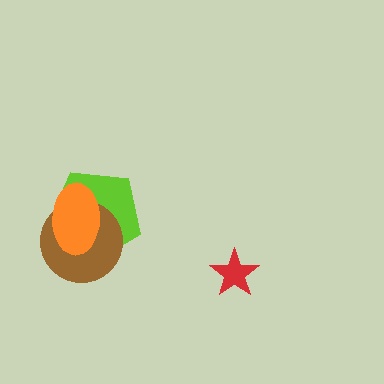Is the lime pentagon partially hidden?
Yes, it is partially covered by another shape.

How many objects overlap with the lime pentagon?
2 objects overlap with the lime pentagon.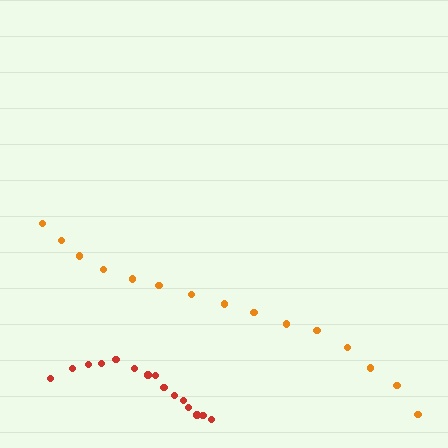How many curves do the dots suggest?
There are 2 distinct paths.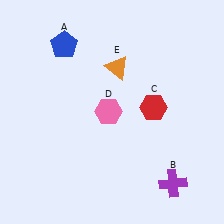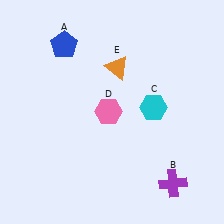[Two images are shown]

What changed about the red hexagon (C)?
In Image 1, C is red. In Image 2, it changed to cyan.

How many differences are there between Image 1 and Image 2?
There is 1 difference between the two images.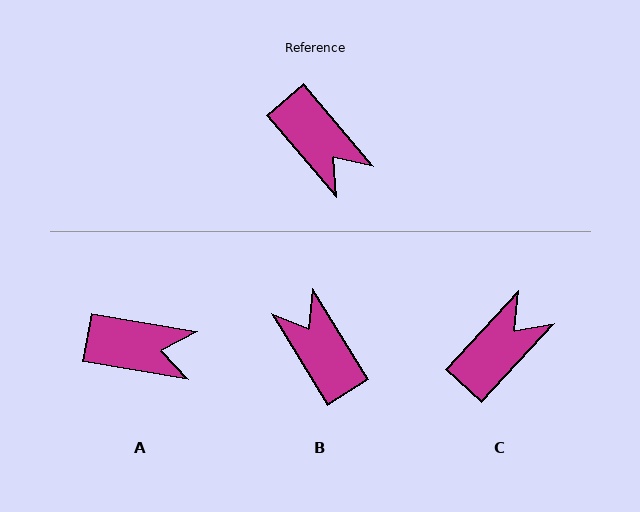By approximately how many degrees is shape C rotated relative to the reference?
Approximately 97 degrees counter-clockwise.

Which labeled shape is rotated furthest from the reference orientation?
B, about 172 degrees away.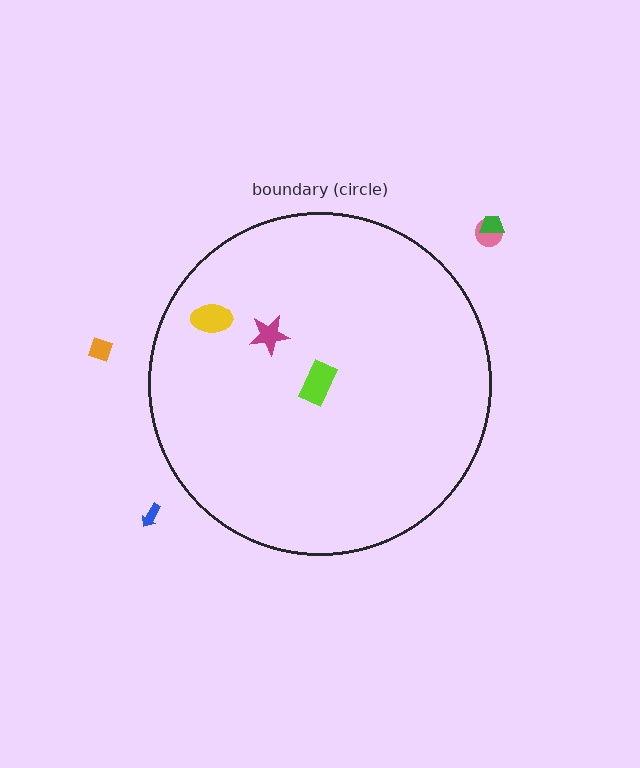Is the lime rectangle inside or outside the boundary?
Inside.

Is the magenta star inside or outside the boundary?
Inside.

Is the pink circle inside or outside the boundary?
Outside.